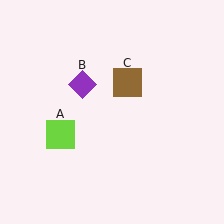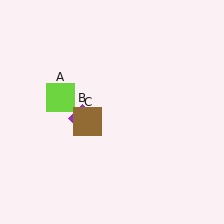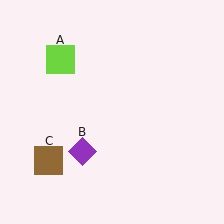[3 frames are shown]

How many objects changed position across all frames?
3 objects changed position: lime square (object A), purple diamond (object B), brown square (object C).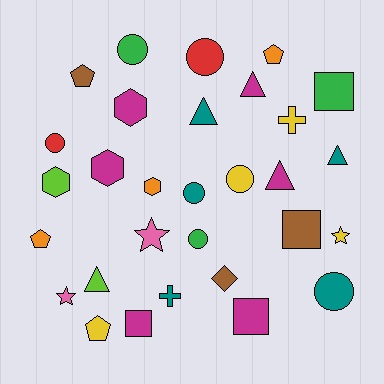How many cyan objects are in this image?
There are no cyan objects.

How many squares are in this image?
There are 4 squares.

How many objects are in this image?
There are 30 objects.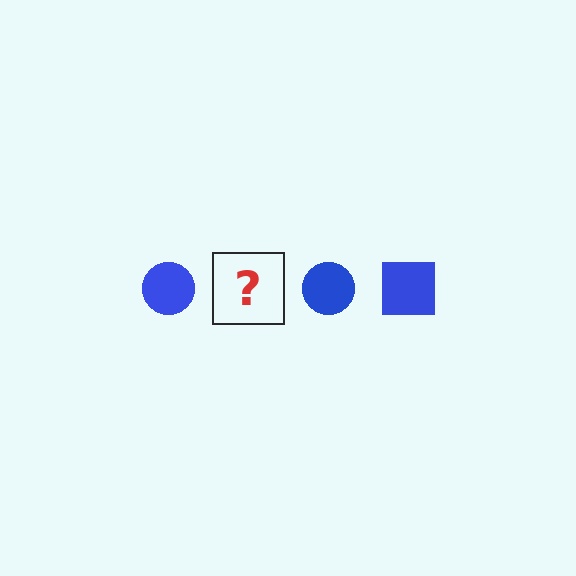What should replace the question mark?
The question mark should be replaced with a blue square.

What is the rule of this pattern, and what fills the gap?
The rule is that the pattern cycles through circle, square shapes in blue. The gap should be filled with a blue square.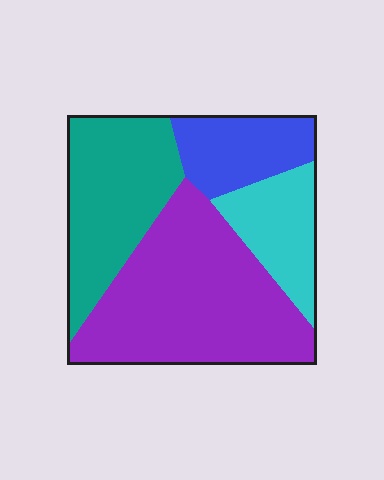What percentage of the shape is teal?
Teal covers roughly 25% of the shape.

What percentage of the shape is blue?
Blue takes up about one sixth (1/6) of the shape.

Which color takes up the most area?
Purple, at roughly 45%.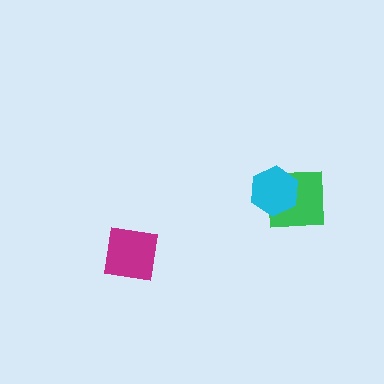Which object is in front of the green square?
The cyan hexagon is in front of the green square.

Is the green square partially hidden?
Yes, it is partially covered by another shape.